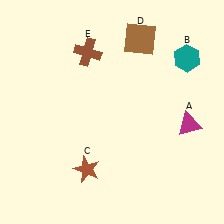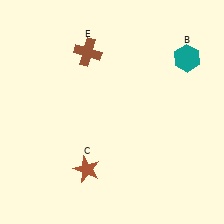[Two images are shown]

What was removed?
The magenta triangle (A), the brown square (D) were removed in Image 2.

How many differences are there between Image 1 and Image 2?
There are 2 differences between the two images.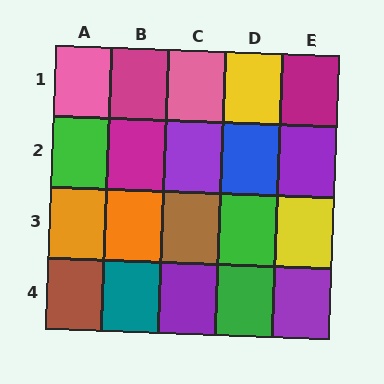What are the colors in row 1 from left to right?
Pink, magenta, pink, yellow, magenta.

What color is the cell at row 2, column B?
Magenta.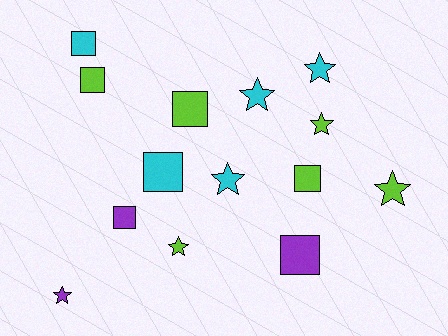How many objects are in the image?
There are 14 objects.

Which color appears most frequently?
Lime, with 6 objects.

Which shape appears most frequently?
Square, with 7 objects.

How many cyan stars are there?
There are 3 cyan stars.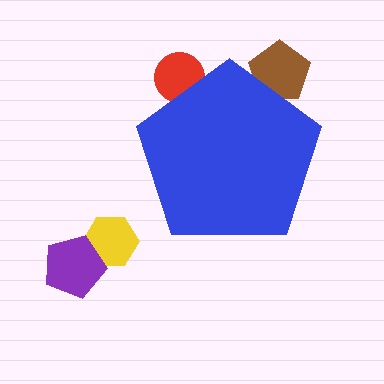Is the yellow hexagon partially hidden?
No, the yellow hexagon is fully visible.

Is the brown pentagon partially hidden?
Yes, the brown pentagon is partially hidden behind the blue pentagon.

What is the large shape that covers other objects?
A blue pentagon.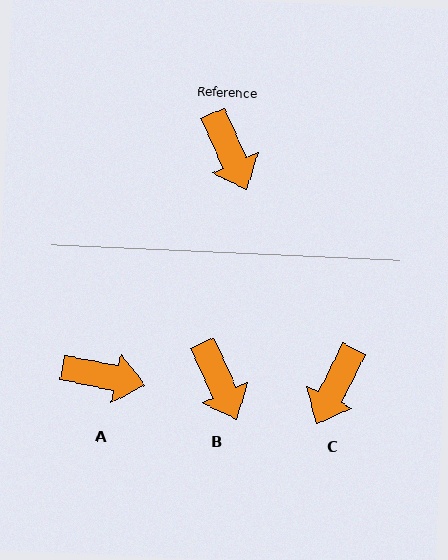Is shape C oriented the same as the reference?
No, it is off by about 51 degrees.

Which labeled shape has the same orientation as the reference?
B.